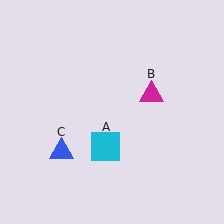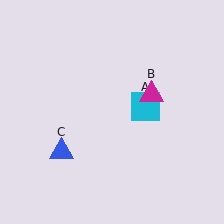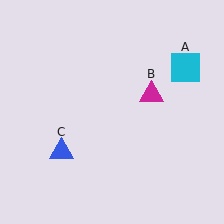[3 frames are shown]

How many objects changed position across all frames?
1 object changed position: cyan square (object A).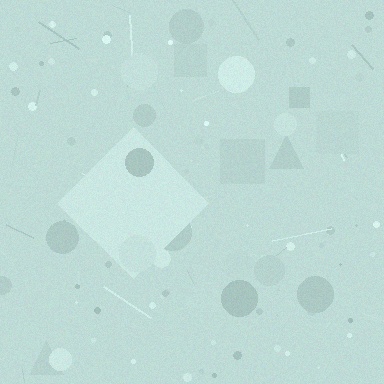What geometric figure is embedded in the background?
A diamond is embedded in the background.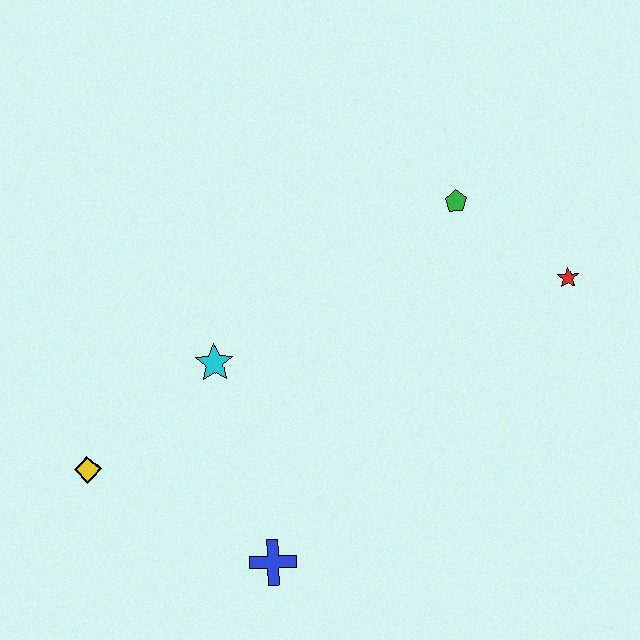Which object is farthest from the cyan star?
The red star is farthest from the cyan star.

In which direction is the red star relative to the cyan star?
The red star is to the right of the cyan star.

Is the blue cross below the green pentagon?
Yes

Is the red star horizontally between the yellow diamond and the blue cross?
No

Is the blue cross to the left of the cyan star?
No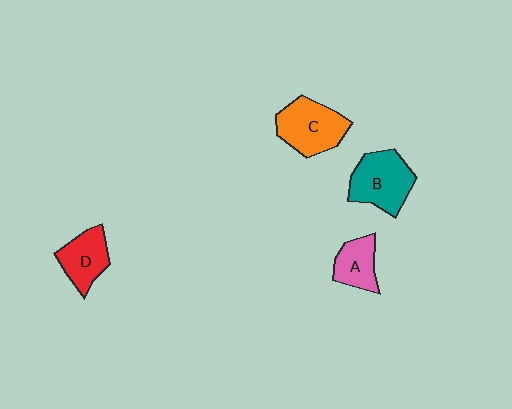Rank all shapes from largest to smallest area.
From largest to smallest: B (teal), C (orange), D (red), A (pink).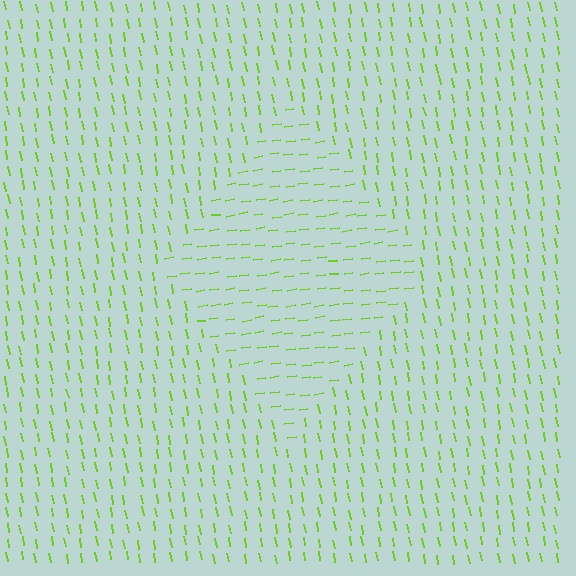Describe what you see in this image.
The image is filled with small lime line segments. A diamond region in the image has lines oriented differently from the surrounding lines, creating a visible texture boundary.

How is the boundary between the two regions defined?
The boundary is defined purely by a change in line orientation (approximately 88 degrees difference). All lines are the same color and thickness.